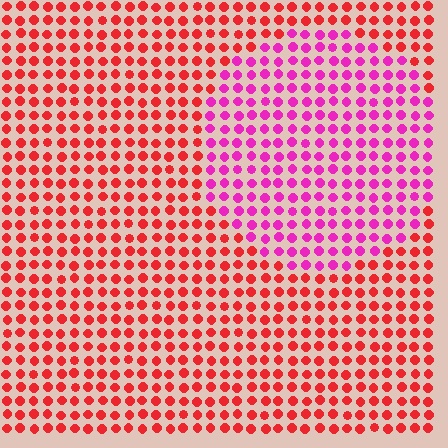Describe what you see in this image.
The image is filled with small red elements in a uniform arrangement. A circle-shaped region is visible where the elements are tinted to a slightly different hue, forming a subtle color boundary.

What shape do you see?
I see a circle.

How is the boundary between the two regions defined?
The boundary is defined purely by a slight shift in hue (about 44 degrees). Spacing, size, and orientation are identical on both sides.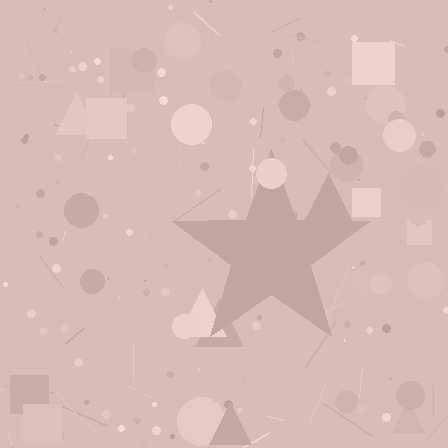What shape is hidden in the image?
A star is hidden in the image.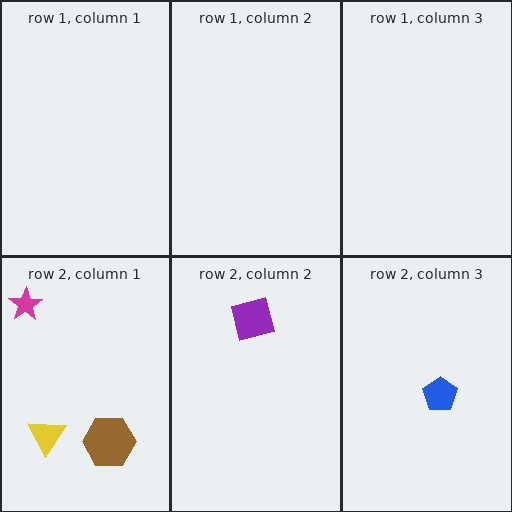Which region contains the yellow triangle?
The row 2, column 1 region.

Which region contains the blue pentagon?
The row 2, column 3 region.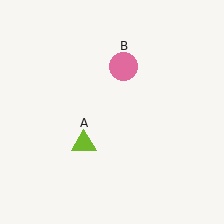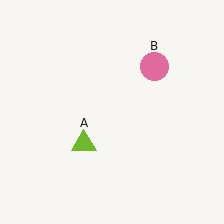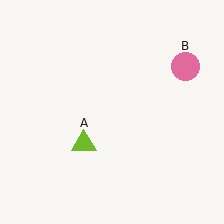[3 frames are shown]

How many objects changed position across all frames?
1 object changed position: pink circle (object B).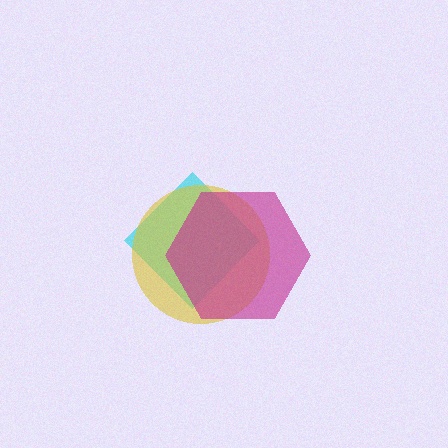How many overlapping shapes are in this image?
There are 3 overlapping shapes in the image.